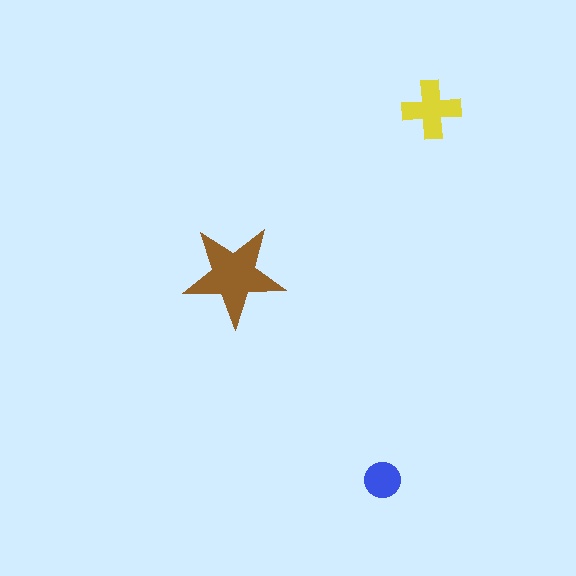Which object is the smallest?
The blue circle.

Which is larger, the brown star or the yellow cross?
The brown star.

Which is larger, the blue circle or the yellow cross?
The yellow cross.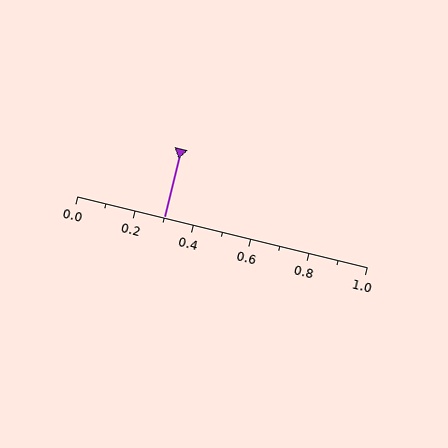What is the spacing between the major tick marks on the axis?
The major ticks are spaced 0.2 apart.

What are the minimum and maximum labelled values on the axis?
The axis runs from 0.0 to 1.0.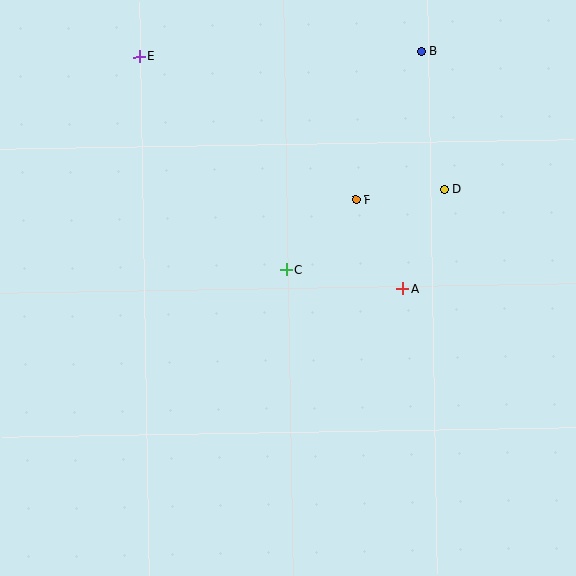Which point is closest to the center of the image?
Point C at (286, 270) is closest to the center.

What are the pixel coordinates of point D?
Point D is at (445, 189).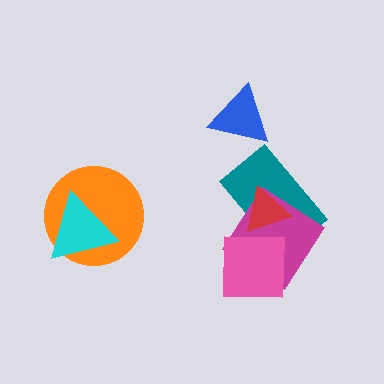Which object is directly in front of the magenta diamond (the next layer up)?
The red triangle is directly in front of the magenta diamond.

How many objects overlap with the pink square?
2 objects overlap with the pink square.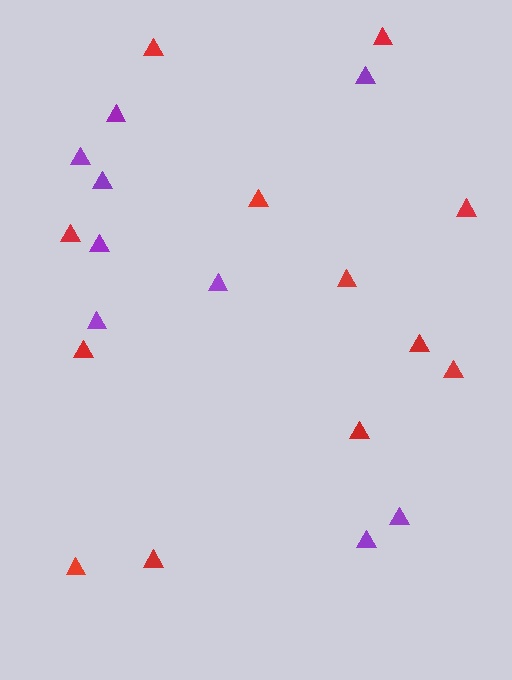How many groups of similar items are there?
There are 2 groups: one group of red triangles (12) and one group of purple triangles (9).